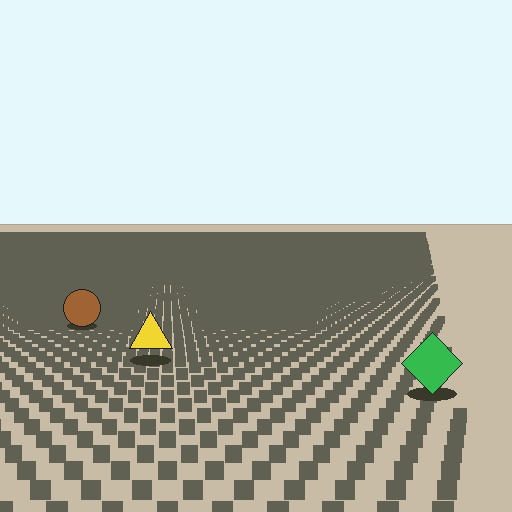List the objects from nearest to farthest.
From nearest to farthest: the green diamond, the yellow triangle, the brown circle.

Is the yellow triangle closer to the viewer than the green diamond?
No. The green diamond is closer — you can tell from the texture gradient: the ground texture is coarser near it.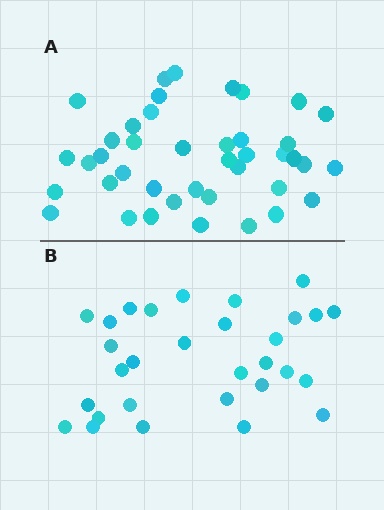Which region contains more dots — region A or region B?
Region A (the top region) has more dots.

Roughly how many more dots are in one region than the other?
Region A has roughly 12 or so more dots than region B.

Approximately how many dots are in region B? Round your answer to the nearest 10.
About 30 dots.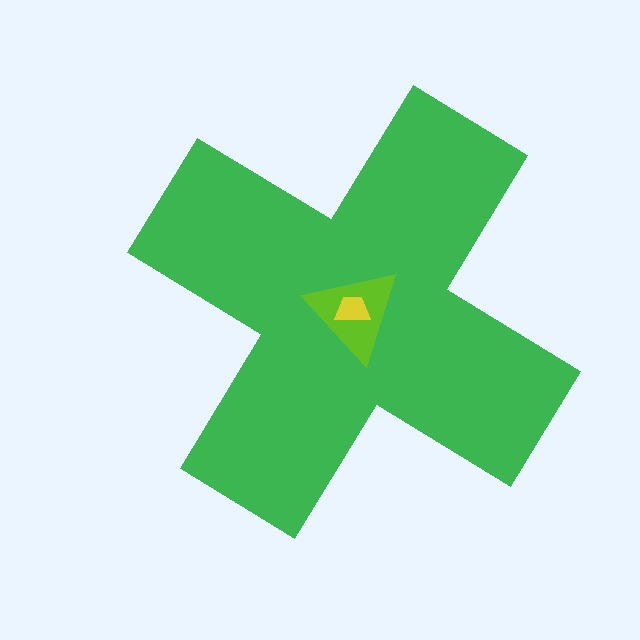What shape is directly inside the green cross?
The lime triangle.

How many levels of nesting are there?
3.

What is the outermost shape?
The green cross.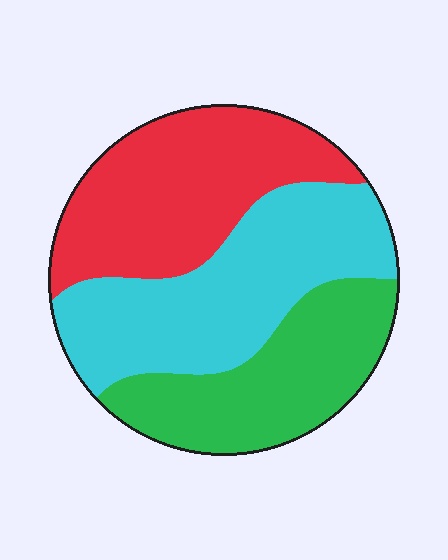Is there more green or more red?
Red.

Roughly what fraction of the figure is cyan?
Cyan takes up between a third and a half of the figure.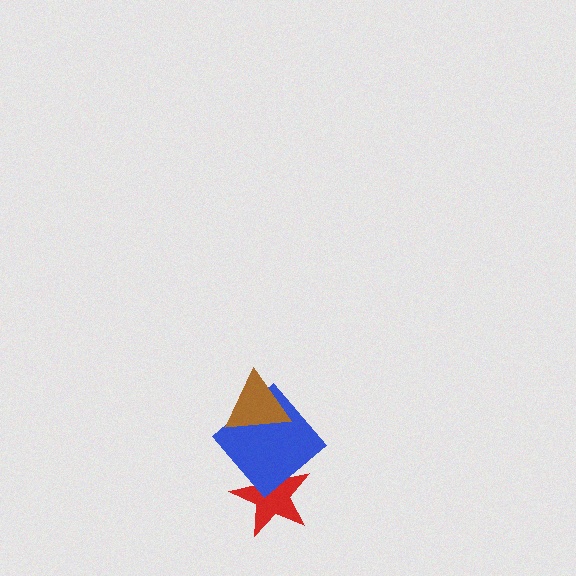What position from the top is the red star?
The red star is 3rd from the top.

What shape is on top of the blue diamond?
The brown triangle is on top of the blue diamond.